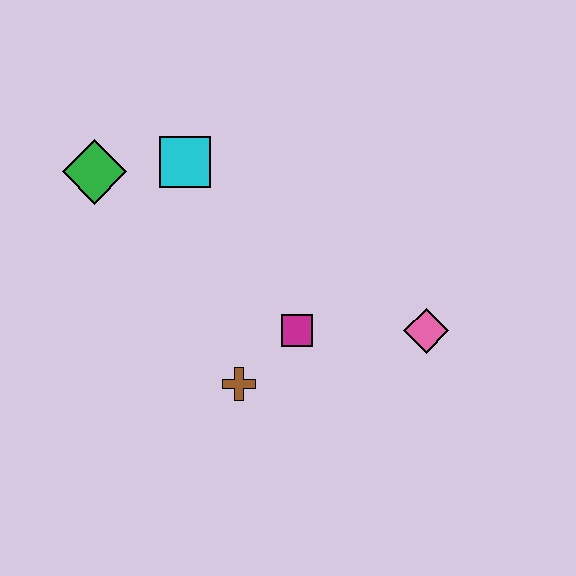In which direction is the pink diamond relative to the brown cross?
The pink diamond is to the right of the brown cross.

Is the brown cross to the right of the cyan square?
Yes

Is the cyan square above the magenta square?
Yes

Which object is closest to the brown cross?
The magenta square is closest to the brown cross.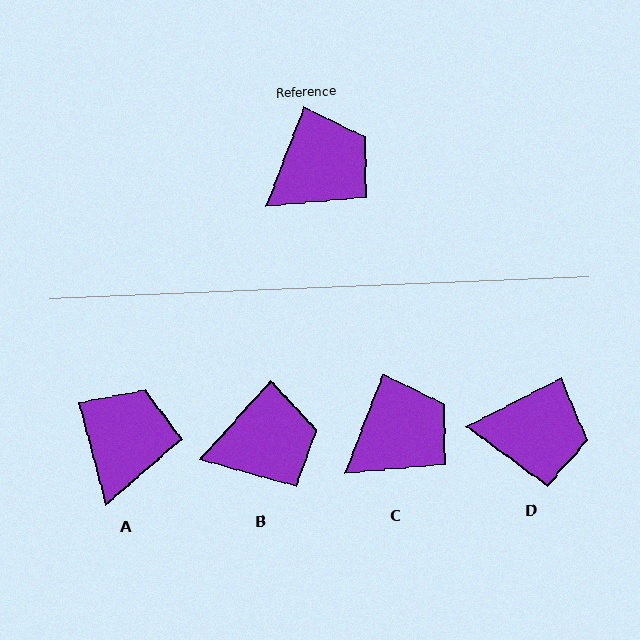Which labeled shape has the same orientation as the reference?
C.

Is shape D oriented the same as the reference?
No, it is off by about 42 degrees.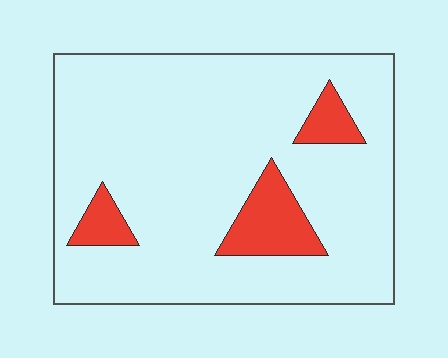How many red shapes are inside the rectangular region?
3.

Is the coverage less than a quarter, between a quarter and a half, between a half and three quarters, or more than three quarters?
Less than a quarter.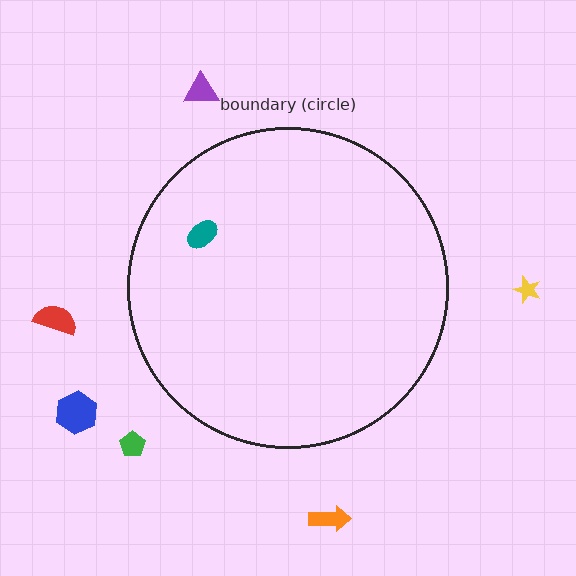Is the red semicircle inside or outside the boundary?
Outside.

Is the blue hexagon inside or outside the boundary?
Outside.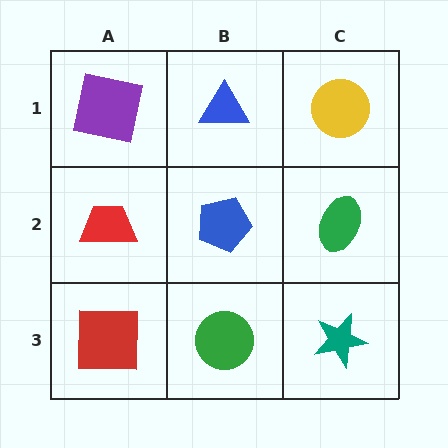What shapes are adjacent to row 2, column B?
A blue triangle (row 1, column B), a green circle (row 3, column B), a red trapezoid (row 2, column A), a green ellipse (row 2, column C).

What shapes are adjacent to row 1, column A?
A red trapezoid (row 2, column A), a blue triangle (row 1, column B).